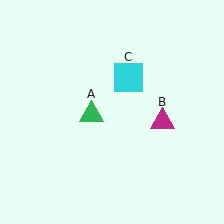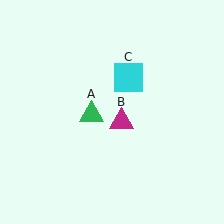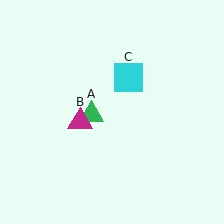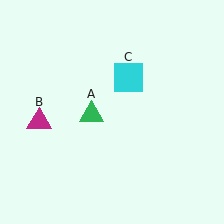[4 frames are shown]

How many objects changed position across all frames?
1 object changed position: magenta triangle (object B).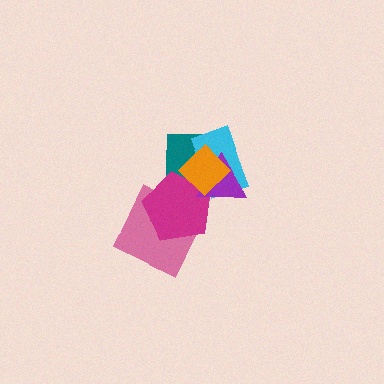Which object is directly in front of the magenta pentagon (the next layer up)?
The cyan rectangle is directly in front of the magenta pentagon.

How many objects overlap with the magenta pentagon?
5 objects overlap with the magenta pentagon.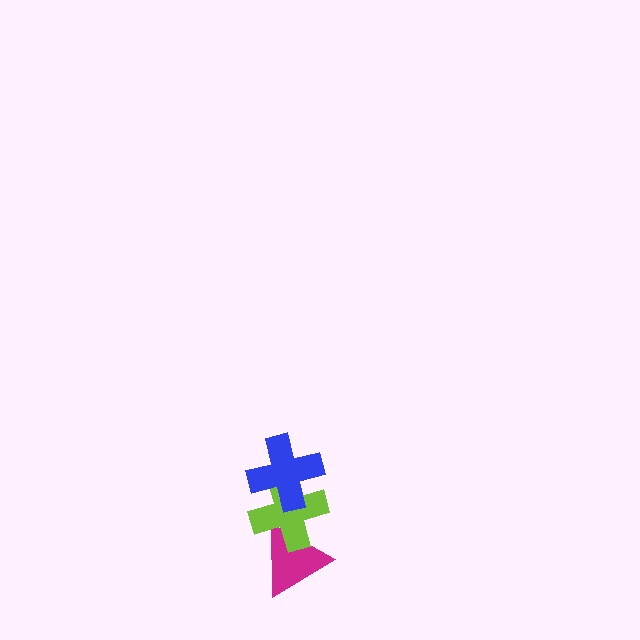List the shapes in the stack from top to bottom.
From top to bottom: the blue cross, the lime cross, the magenta triangle.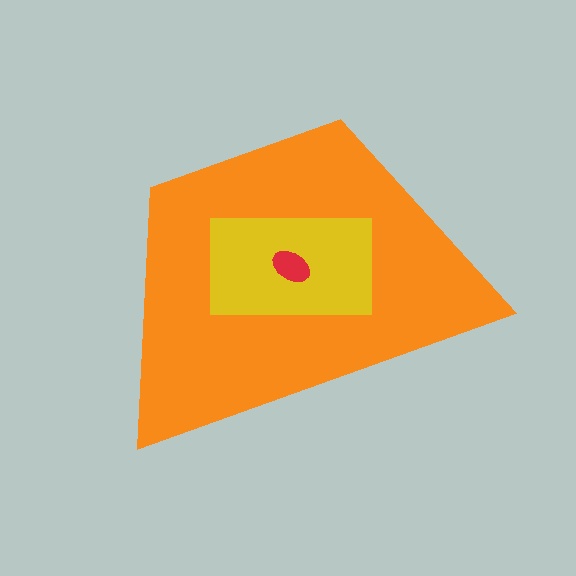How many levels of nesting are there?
3.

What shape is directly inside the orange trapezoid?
The yellow rectangle.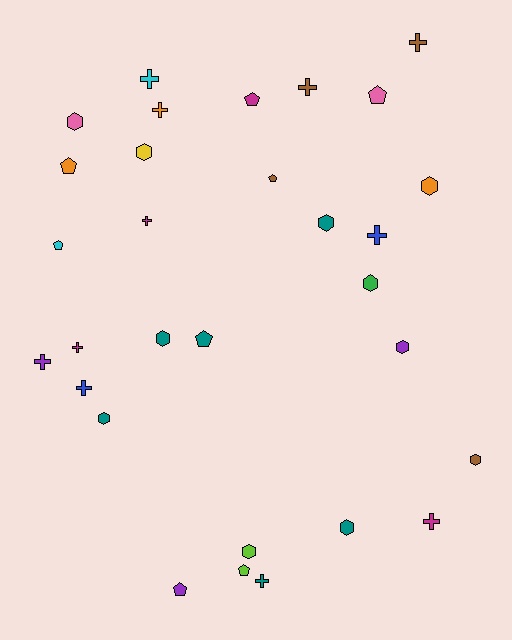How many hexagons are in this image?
There are 11 hexagons.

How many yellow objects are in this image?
There is 1 yellow object.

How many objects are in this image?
There are 30 objects.